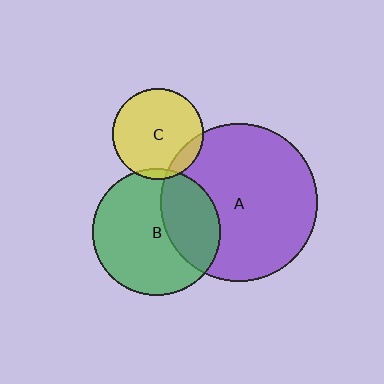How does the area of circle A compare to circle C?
Approximately 3.0 times.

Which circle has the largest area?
Circle A (purple).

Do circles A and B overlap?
Yes.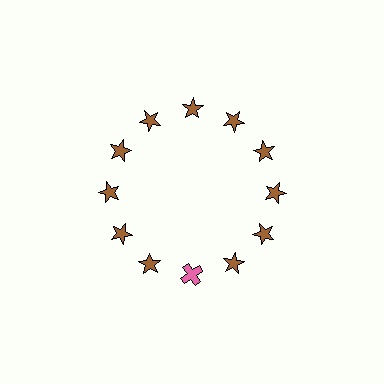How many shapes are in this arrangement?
There are 12 shapes arranged in a ring pattern.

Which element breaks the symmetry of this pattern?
The pink cross at roughly the 6 o'clock position breaks the symmetry. All other shapes are brown stars.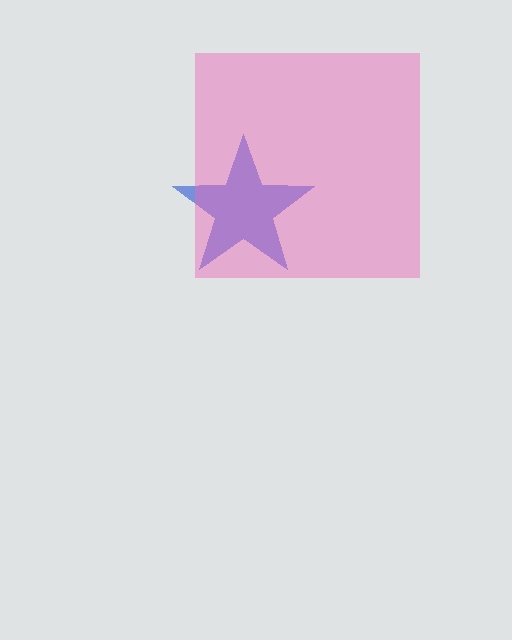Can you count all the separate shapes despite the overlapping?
Yes, there are 2 separate shapes.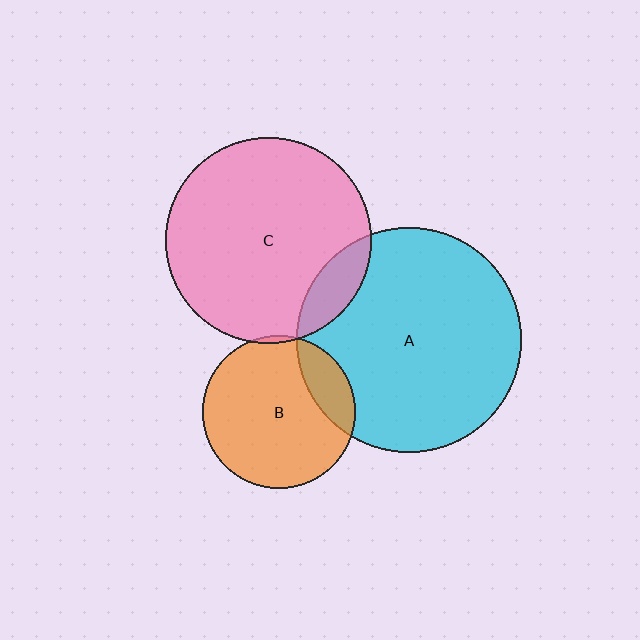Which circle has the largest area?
Circle A (cyan).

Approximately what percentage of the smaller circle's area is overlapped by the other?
Approximately 15%.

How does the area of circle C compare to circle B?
Approximately 1.8 times.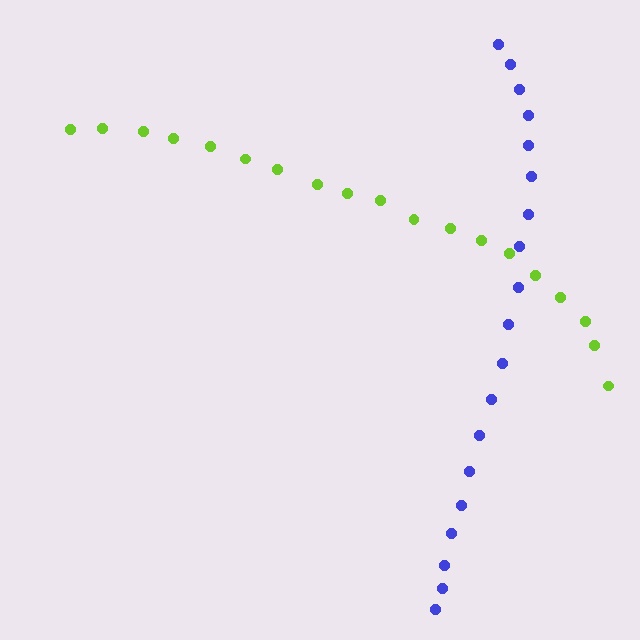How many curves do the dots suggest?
There are 2 distinct paths.